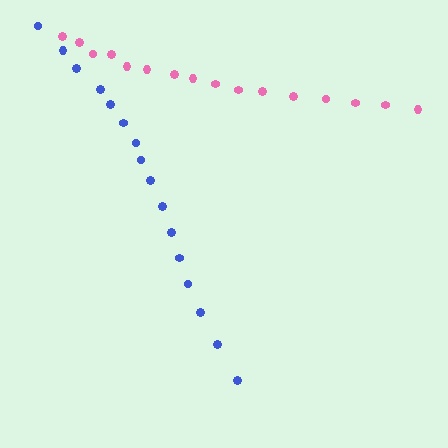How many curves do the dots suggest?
There are 2 distinct paths.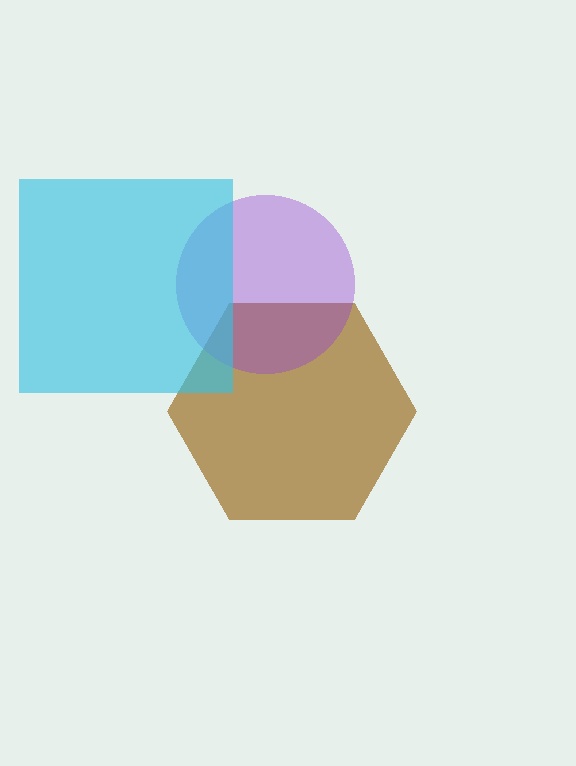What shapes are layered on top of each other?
The layered shapes are: a brown hexagon, a purple circle, a cyan square.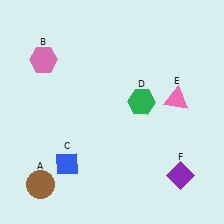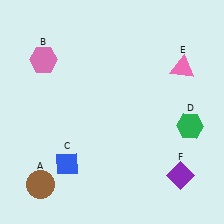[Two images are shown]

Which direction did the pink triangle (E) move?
The pink triangle (E) moved up.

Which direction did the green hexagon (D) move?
The green hexagon (D) moved right.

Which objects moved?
The objects that moved are: the green hexagon (D), the pink triangle (E).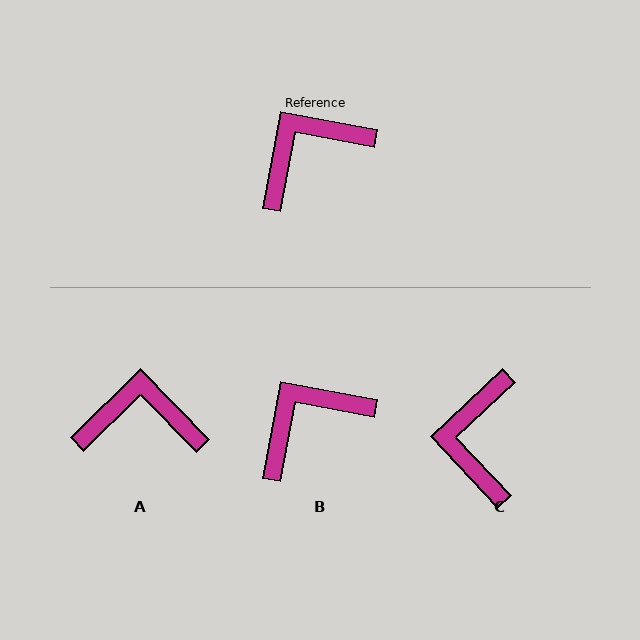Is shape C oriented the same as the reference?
No, it is off by about 54 degrees.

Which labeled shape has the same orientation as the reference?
B.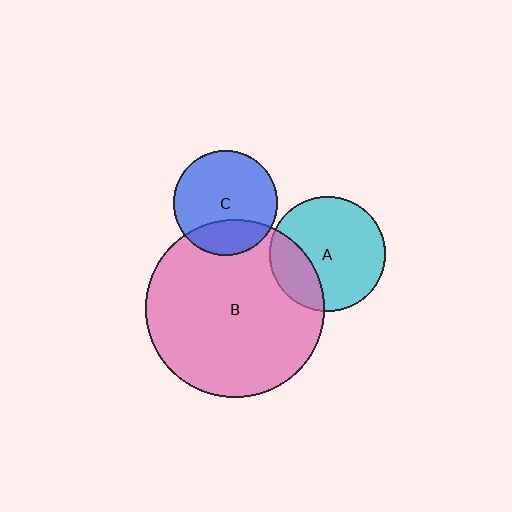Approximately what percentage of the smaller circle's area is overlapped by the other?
Approximately 25%.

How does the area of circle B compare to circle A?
Approximately 2.4 times.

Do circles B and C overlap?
Yes.